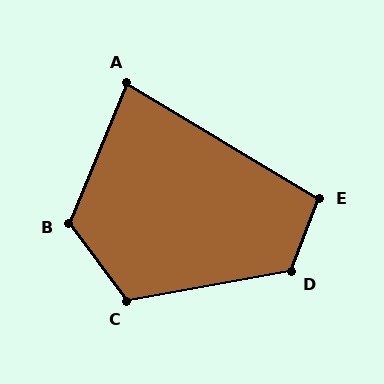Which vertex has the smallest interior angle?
A, at approximately 82 degrees.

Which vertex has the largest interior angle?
D, at approximately 121 degrees.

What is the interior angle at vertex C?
Approximately 116 degrees (obtuse).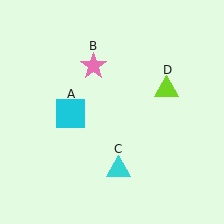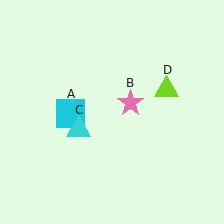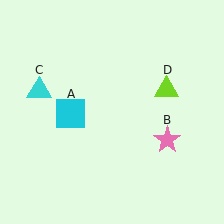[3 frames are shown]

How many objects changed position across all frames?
2 objects changed position: pink star (object B), cyan triangle (object C).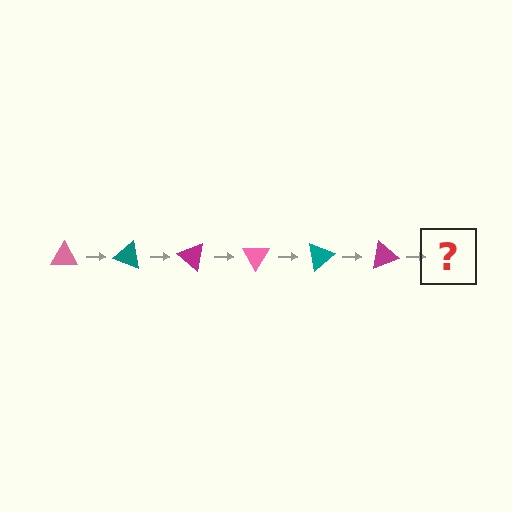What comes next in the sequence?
The next element should be a pink triangle, rotated 120 degrees from the start.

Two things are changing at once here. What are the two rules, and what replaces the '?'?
The two rules are that it rotates 20 degrees each step and the color cycles through pink, teal, and magenta. The '?' should be a pink triangle, rotated 120 degrees from the start.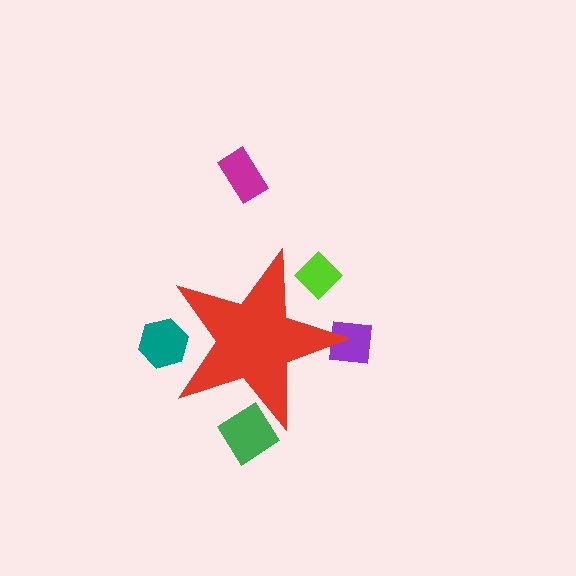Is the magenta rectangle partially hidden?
No, the magenta rectangle is fully visible.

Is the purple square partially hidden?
Yes, the purple square is partially hidden behind the red star.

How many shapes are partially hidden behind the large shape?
4 shapes are partially hidden.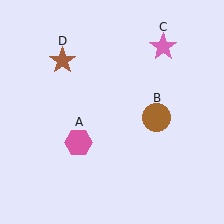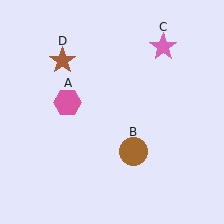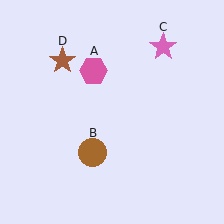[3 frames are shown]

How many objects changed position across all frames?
2 objects changed position: pink hexagon (object A), brown circle (object B).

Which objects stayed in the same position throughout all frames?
Pink star (object C) and brown star (object D) remained stationary.